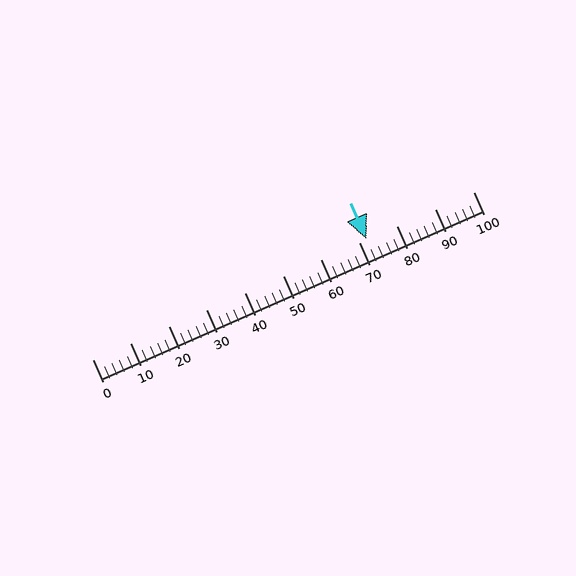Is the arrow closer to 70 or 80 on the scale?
The arrow is closer to 70.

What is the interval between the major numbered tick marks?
The major tick marks are spaced 10 units apart.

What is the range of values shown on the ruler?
The ruler shows values from 0 to 100.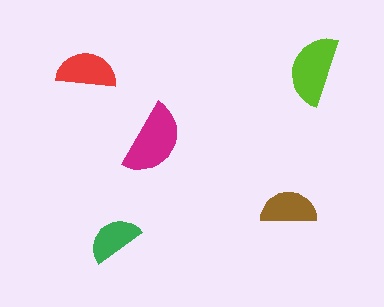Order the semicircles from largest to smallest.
the magenta one, the lime one, the red one, the brown one, the green one.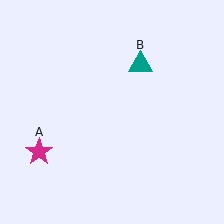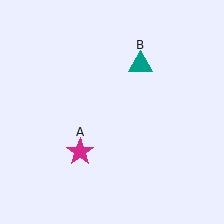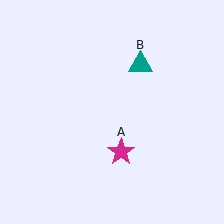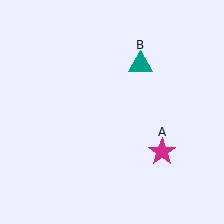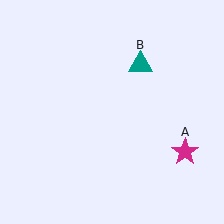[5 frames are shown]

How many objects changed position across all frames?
1 object changed position: magenta star (object A).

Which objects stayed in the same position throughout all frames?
Teal triangle (object B) remained stationary.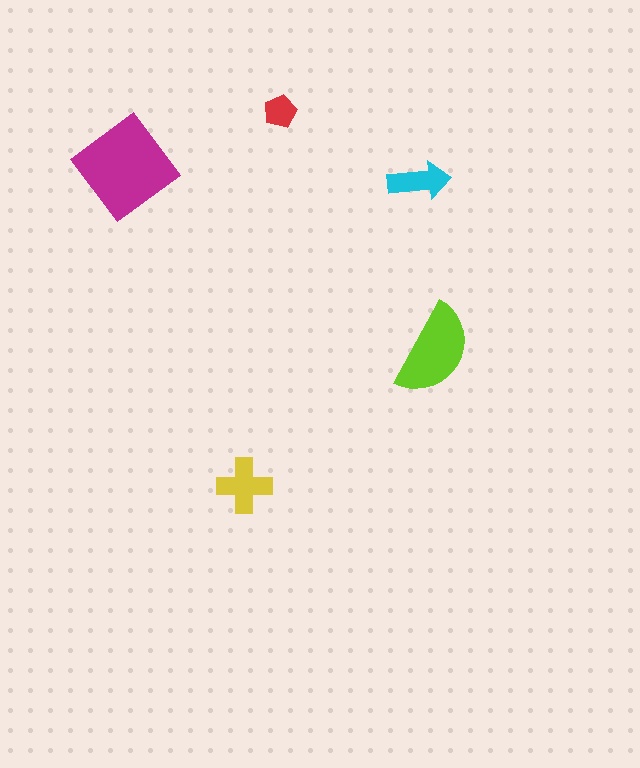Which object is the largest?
The magenta diamond.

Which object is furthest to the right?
The lime semicircle is rightmost.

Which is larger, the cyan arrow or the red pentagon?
The cyan arrow.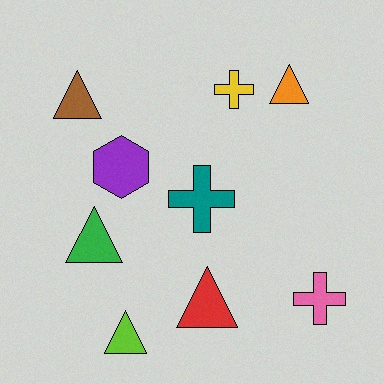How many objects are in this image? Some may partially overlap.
There are 9 objects.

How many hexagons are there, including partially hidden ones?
There is 1 hexagon.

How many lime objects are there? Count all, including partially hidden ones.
There is 1 lime object.